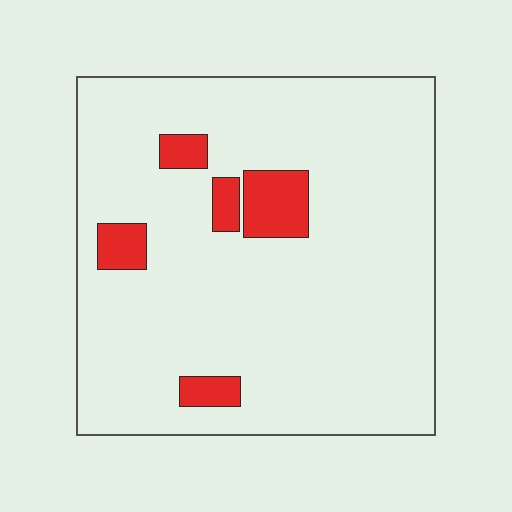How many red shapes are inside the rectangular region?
5.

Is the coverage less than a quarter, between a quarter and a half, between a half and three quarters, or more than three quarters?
Less than a quarter.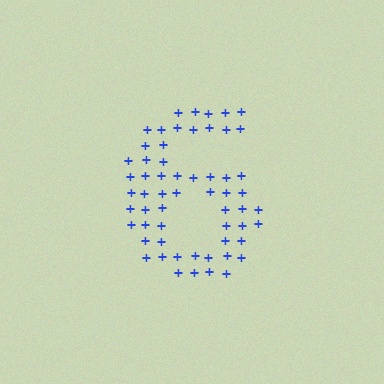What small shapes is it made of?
It is made of small plus signs.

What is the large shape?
The large shape is the digit 6.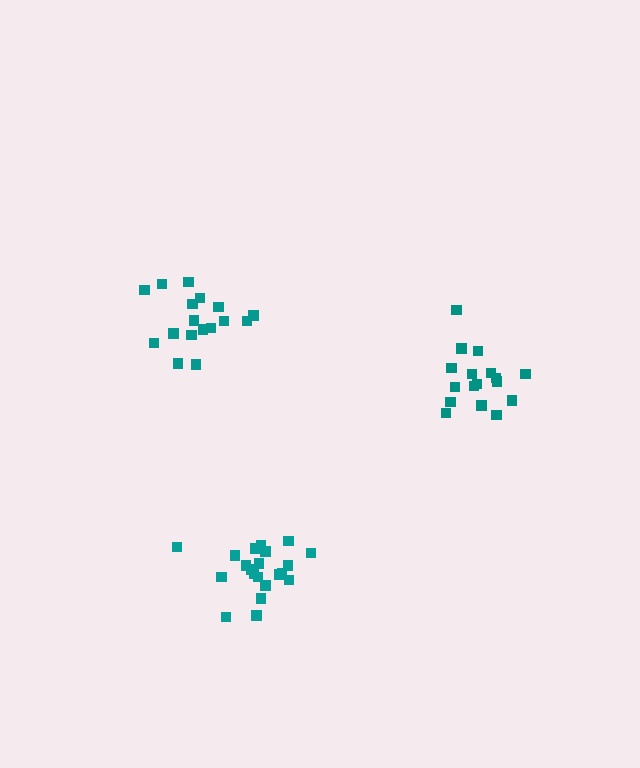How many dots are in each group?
Group 1: 17 dots, Group 2: 17 dots, Group 3: 21 dots (55 total).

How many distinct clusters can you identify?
There are 3 distinct clusters.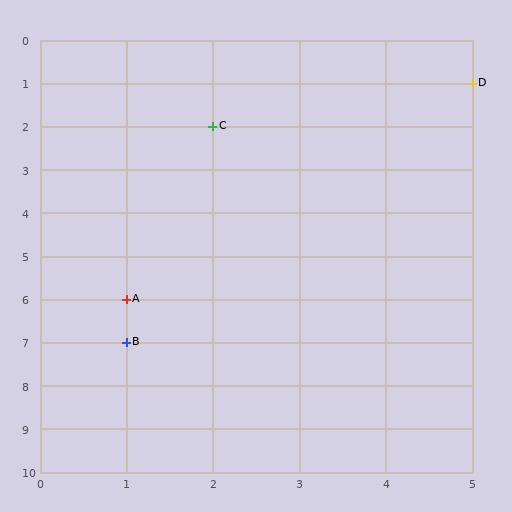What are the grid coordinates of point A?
Point A is at grid coordinates (1, 6).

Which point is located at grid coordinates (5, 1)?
Point D is at (5, 1).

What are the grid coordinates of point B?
Point B is at grid coordinates (1, 7).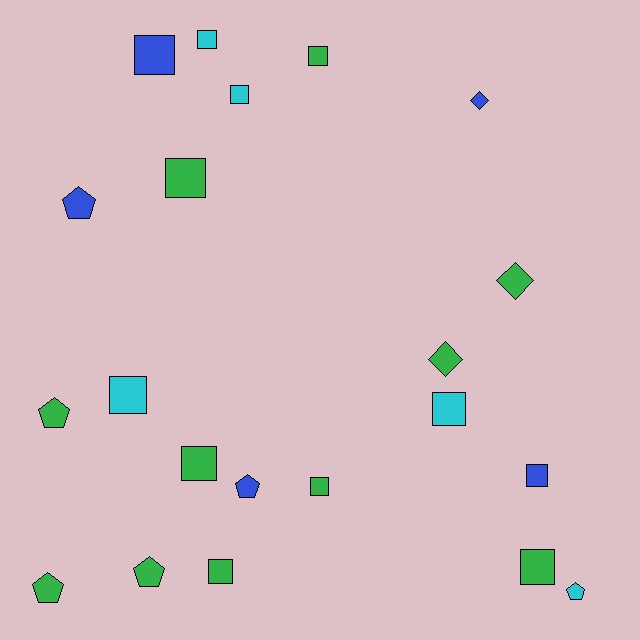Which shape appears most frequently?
Square, with 12 objects.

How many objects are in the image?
There are 21 objects.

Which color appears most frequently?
Green, with 11 objects.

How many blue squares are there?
There are 2 blue squares.